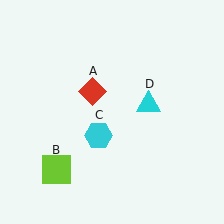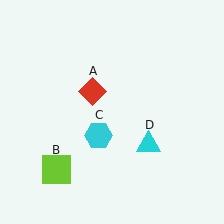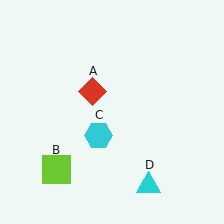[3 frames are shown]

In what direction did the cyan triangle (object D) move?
The cyan triangle (object D) moved down.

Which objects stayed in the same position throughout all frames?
Red diamond (object A) and lime square (object B) and cyan hexagon (object C) remained stationary.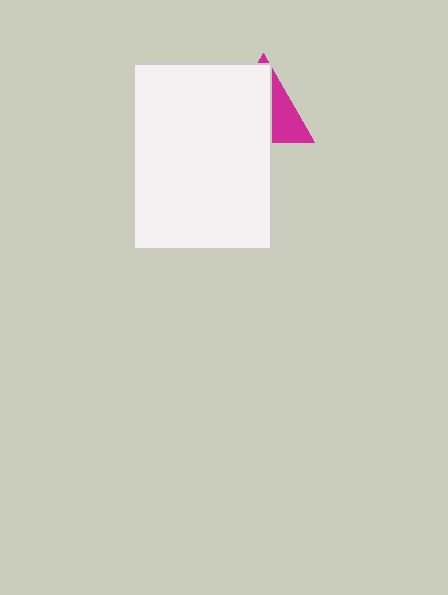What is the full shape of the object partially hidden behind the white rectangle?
The partially hidden object is a magenta triangle.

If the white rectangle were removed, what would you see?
You would see the complete magenta triangle.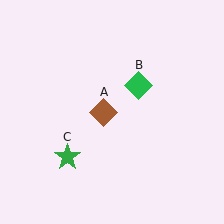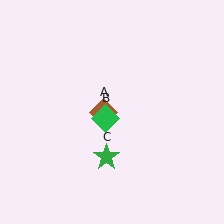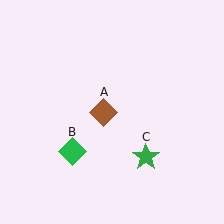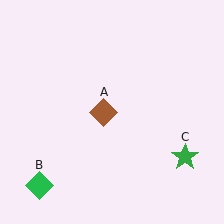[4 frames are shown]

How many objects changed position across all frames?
2 objects changed position: green diamond (object B), green star (object C).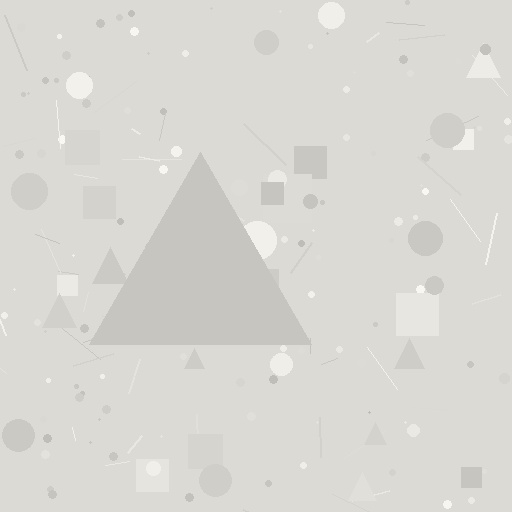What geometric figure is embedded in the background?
A triangle is embedded in the background.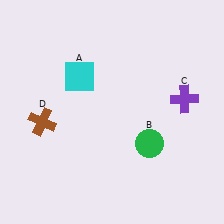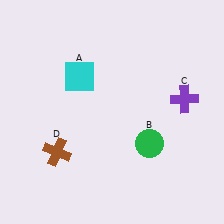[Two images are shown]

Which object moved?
The brown cross (D) moved down.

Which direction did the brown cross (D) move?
The brown cross (D) moved down.